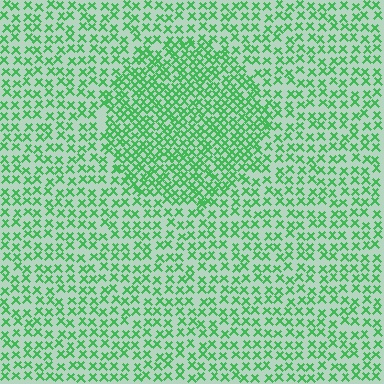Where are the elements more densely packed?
The elements are more densely packed inside the circle boundary.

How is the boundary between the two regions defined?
The boundary is defined by a change in element density (approximately 1.8x ratio). All elements are the same color, size, and shape.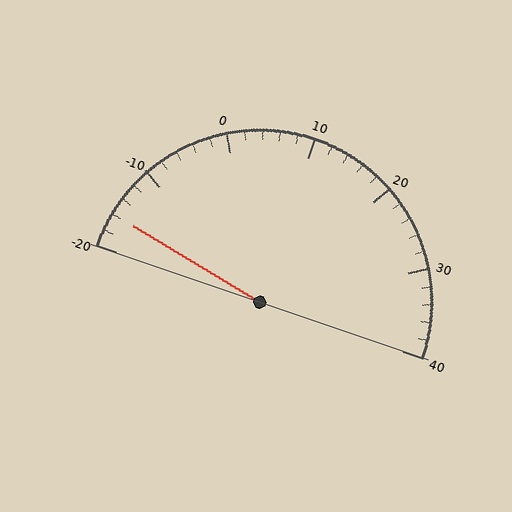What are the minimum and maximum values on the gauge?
The gauge ranges from -20 to 40.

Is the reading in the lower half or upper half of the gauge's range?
The reading is in the lower half of the range (-20 to 40).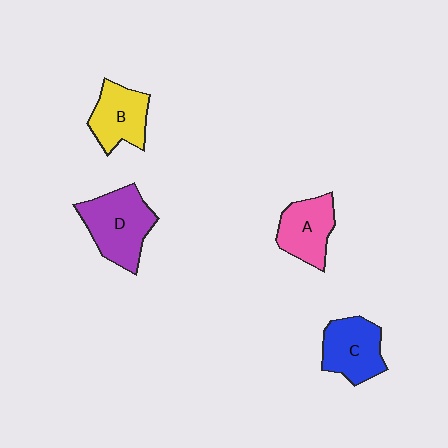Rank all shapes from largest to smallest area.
From largest to smallest: D (purple), C (blue), B (yellow), A (pink).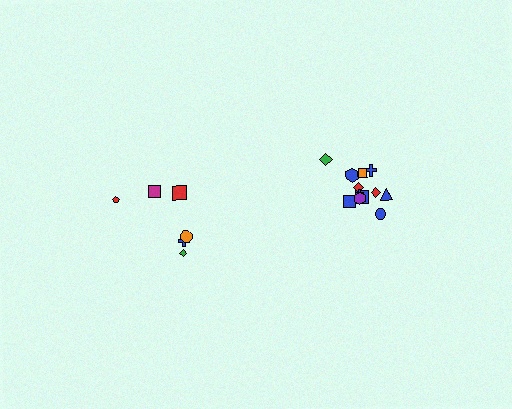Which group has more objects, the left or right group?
The right group.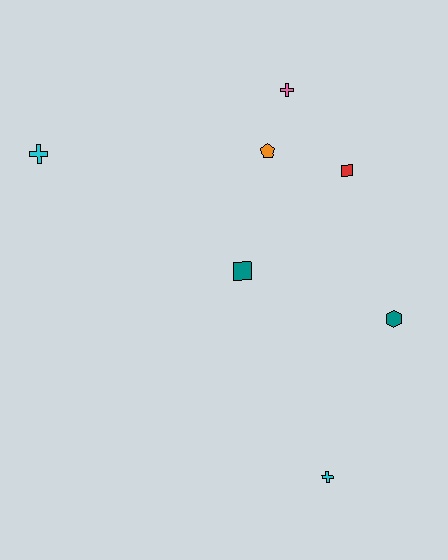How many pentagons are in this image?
There is 1 pentagon.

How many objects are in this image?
There are 7 objects.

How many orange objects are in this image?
There is 1 orange object.